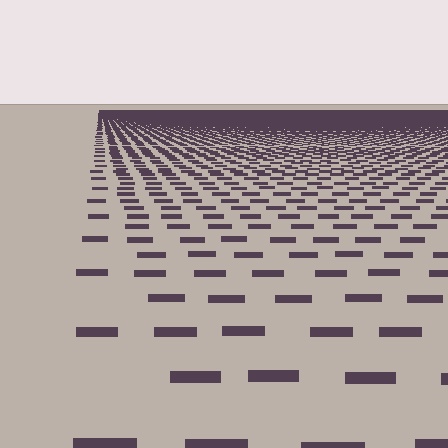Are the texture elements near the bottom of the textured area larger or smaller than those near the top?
Larger. Near the bottom, elements are closer to the viewer and appear at a bigger on-screen size.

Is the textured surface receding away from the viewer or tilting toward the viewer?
The surface is receding away from the viewer. Texture elements get smaller and denser toward the top.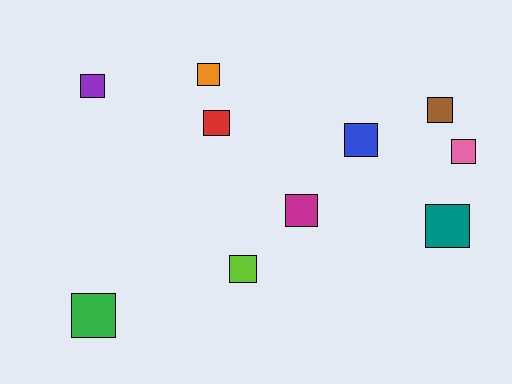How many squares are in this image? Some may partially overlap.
There are 10 squares.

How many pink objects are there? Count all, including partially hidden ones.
There is 1 pink object.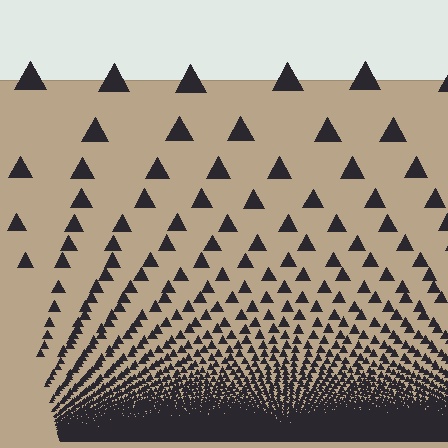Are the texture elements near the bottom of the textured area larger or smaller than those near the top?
Smaller. The gradient is inverted — elements near the bottom are smaller and denser.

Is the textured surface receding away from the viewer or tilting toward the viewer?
The surface appears to tilt toward the viewer. Texture elements get larger and sparser toward the top.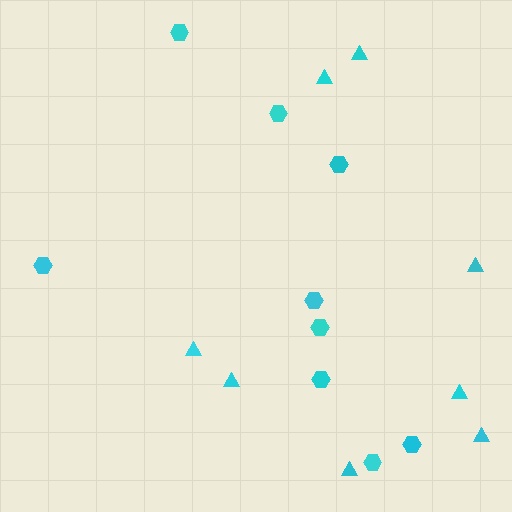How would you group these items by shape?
There are 2 groups: one group of hexagons (9) and one group of triangles (8).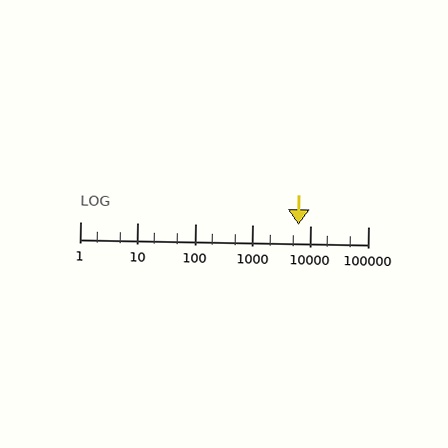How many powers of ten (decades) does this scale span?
The scale spans 5 decades, from 1 to 100000.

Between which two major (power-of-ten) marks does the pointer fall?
The pointer is between 1000 and 10000.